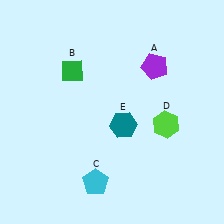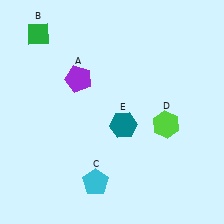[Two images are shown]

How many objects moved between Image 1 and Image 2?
2 objects moved between the two images.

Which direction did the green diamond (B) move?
The green diamond (B) moved up.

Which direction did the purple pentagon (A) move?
The purple pentagon (A) moved left.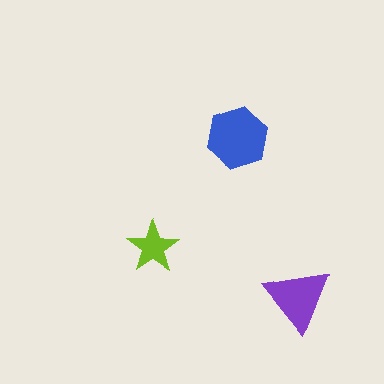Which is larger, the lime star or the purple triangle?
The purple triangle.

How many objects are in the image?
There are 3 objects in the image.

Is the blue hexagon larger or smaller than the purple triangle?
Larger.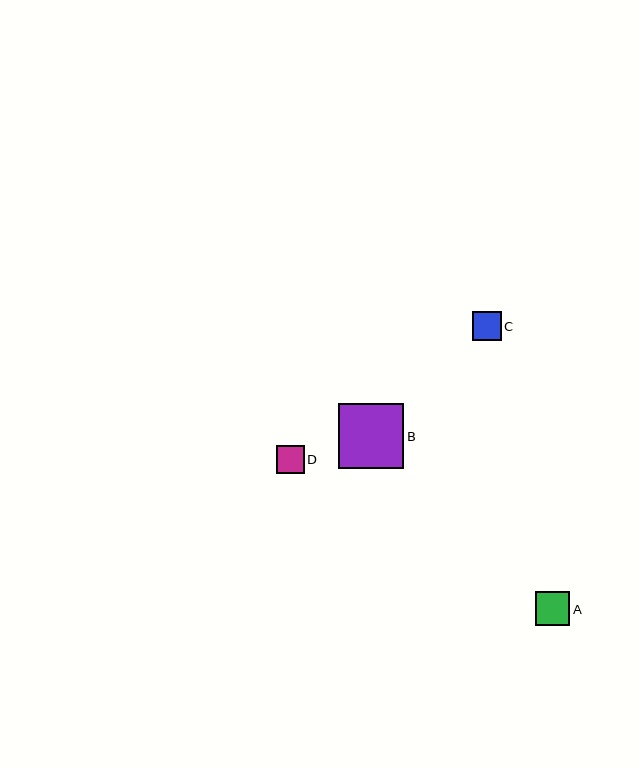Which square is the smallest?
Square D is the smallest with a size of approximately 28 pixels.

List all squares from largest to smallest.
From largest to smallest: B, A, C, D.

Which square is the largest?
Square B is the largest with a size of approximately 65 pixels.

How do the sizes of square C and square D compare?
Square C and square D are approximately the same size.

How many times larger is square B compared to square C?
Square B is approximately 2.2 times the size of square C.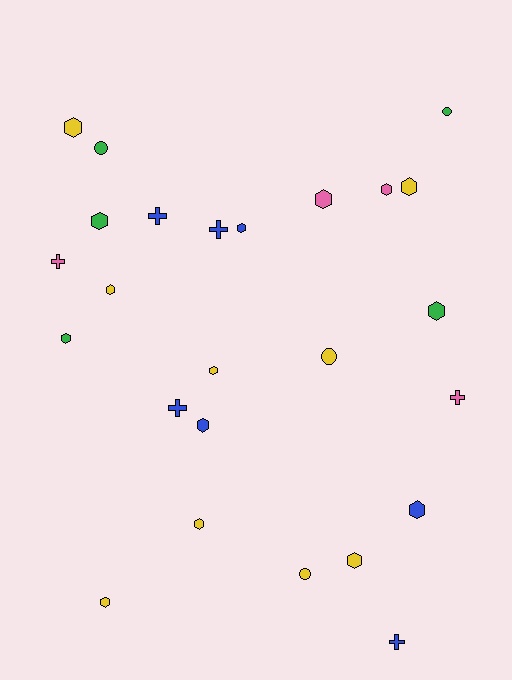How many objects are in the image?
There are 25 objects.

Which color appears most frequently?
Yellow, with 9 objects.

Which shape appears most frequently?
Hexagon, with 15 objects.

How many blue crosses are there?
There are 4 blue crosses.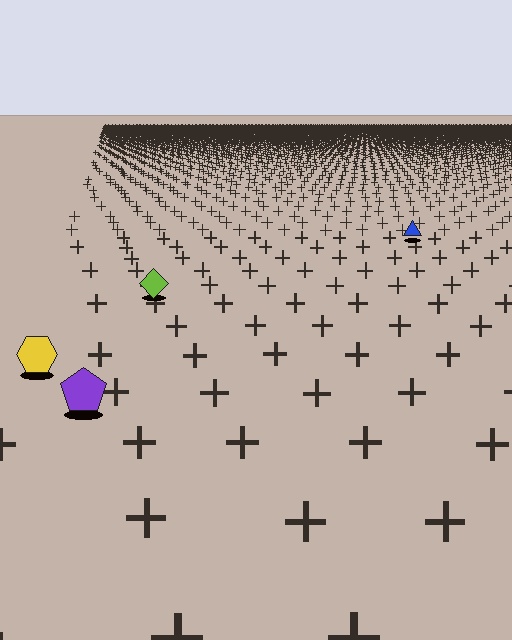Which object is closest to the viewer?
The purple pentagon is closest. The texture marks near it are larger and more spread out.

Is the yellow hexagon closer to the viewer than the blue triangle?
Yes. The yellow hexagon is closer — you can tell from the texture gradient: the ground texture is coarser near it.